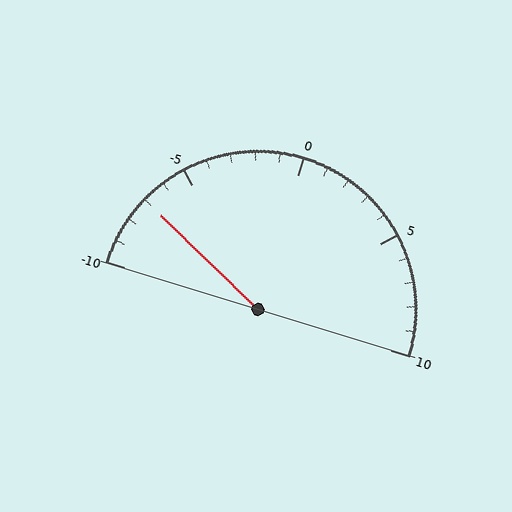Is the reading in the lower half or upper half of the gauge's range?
The reading is in the lower half of the range (-10 to 10).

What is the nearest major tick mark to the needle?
The nearest major tick mark is -5.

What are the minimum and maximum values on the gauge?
The gauge ranges from -10 to 10.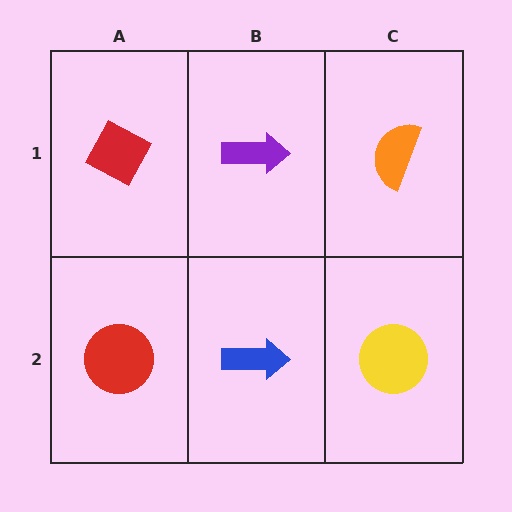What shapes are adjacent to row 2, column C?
An orange semicircle (row 1, column C), a blue arrow (row 2, column B).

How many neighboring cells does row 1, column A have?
2.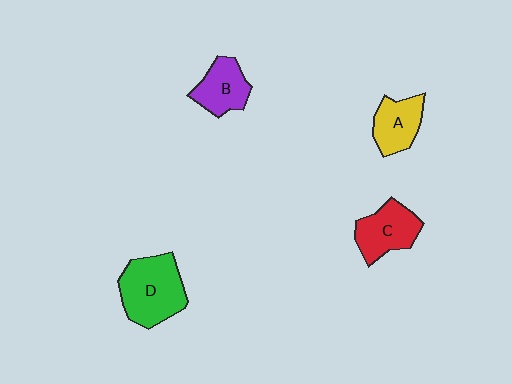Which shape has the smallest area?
Shape A (yellow).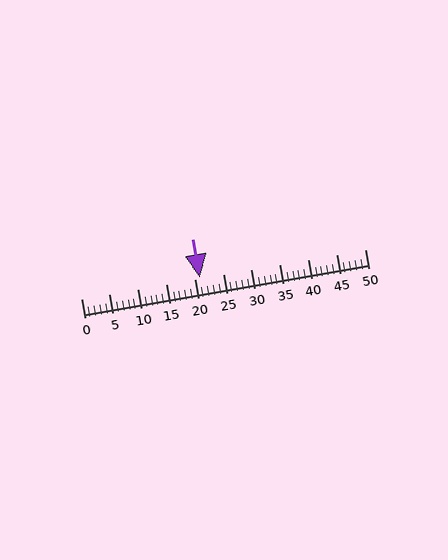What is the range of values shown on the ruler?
The ruler shows values from 0 to 50.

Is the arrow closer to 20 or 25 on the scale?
The arrow is closer to 20.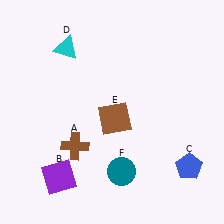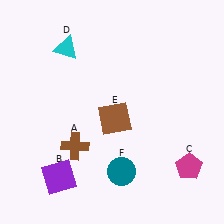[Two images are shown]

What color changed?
The pentagon (C) changed from blue in Image 1 to magenta in Image 2.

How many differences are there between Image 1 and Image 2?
There is 1 difference between the two images.